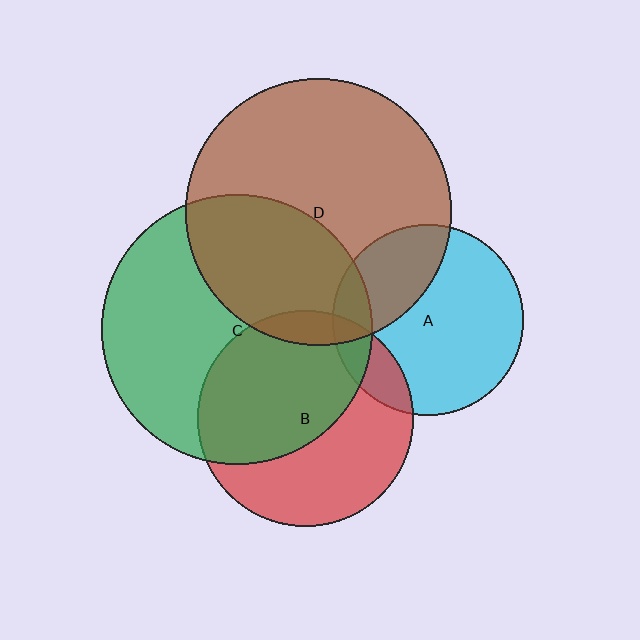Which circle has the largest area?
Circle C (green).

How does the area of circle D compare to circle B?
Approximately 1.5 times.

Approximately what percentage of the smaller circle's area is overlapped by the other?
Approximately 10%.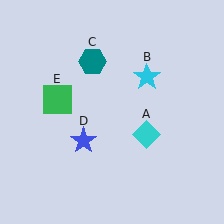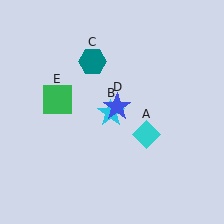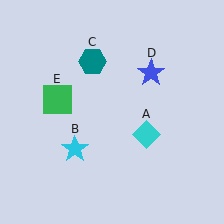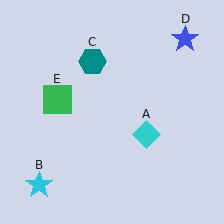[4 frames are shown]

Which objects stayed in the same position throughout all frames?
Cyan diamond (object A) and teal hexagon (object C) and green square (object E) remained stationary.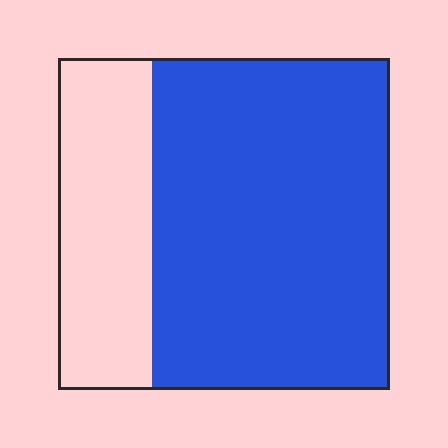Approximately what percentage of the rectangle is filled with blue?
Approximately 70%.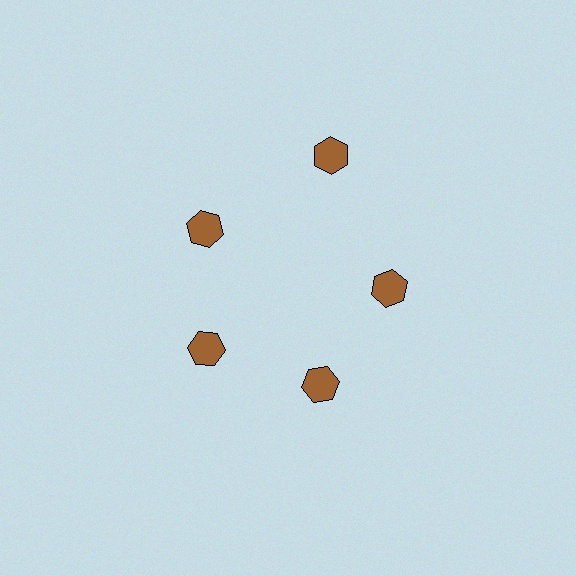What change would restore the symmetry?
The symmetry would be restored by moving it inward, back onto the ring so that all 5 hexagons sit at equal angles and equal distance from the center.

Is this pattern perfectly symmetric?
No. The 5 brown hexagons are arranged in a ring, but one element near the 1 o'clock position is pushed outward from the center, breaking the 5-fold rotational symmetry.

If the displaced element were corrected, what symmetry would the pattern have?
It would have 5-fold rotational symmetry — the pattern would map onto itself every 72 degrees.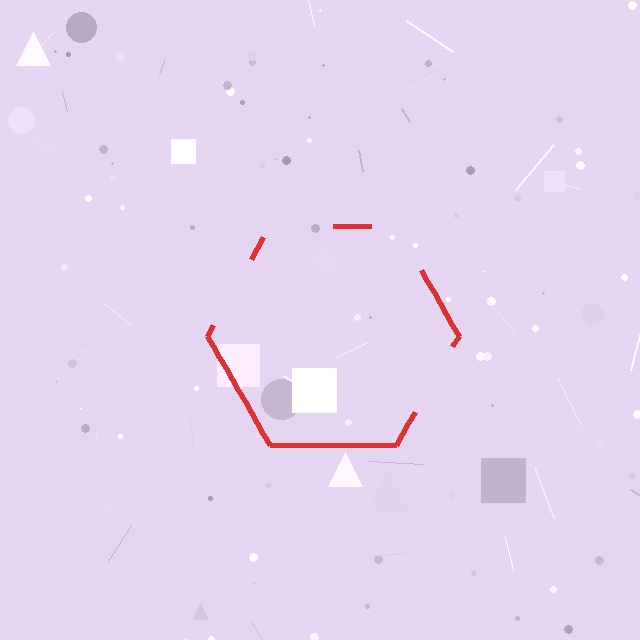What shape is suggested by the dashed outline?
The dashed outline suggests a hexagon.